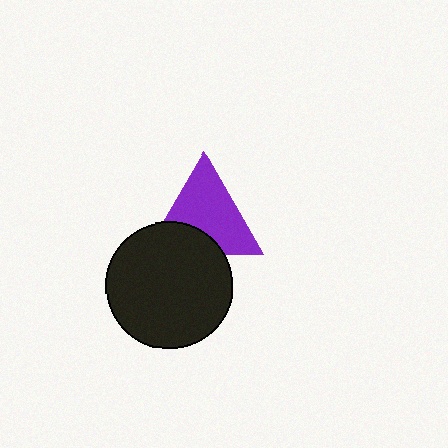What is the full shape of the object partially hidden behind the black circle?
The partially hidden object is a purple triangle.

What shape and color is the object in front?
The object in front is a black circle.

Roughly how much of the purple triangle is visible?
Most of it is visible (roughly 70%).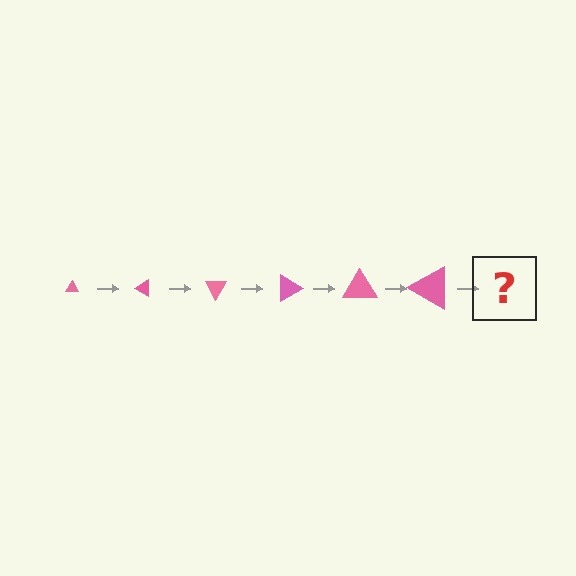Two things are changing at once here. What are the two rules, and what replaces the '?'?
The two rules are that the triangle grows larger each step and it rotates 30 degrees each step. The '?' should be a triangle, larger than the previous one and rotated 180 degrees from the start.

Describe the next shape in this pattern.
It should be a triangle, larger than the previous one and rotated 180 degrees from the start.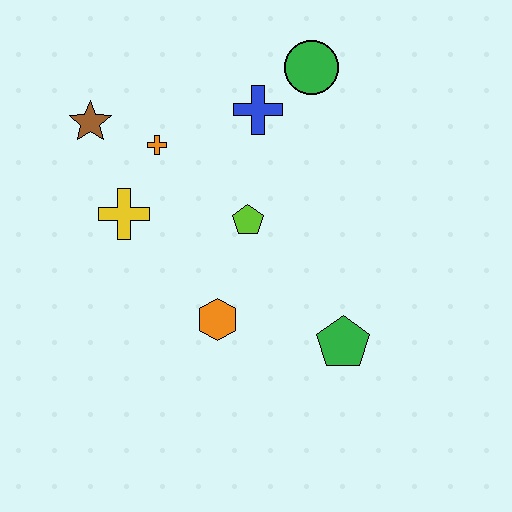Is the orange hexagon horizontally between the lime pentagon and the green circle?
No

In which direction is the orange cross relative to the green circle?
The orange cross is to the left of the green circle.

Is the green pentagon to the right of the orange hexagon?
Yes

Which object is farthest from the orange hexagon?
The green circle is farthest from the orange hexagon.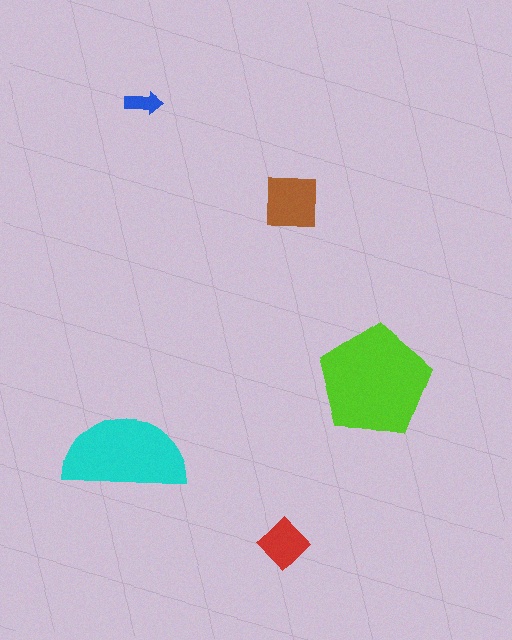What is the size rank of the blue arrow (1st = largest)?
5th.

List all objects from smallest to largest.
The blue arrow, the red diamond, the brown square, the cyan semicircle, the lime pentagon.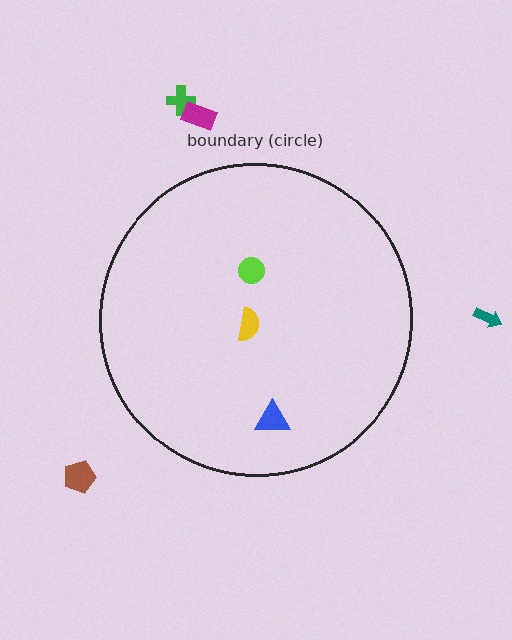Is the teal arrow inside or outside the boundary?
Outside.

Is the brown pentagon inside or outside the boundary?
Outside.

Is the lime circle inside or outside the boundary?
Inside.